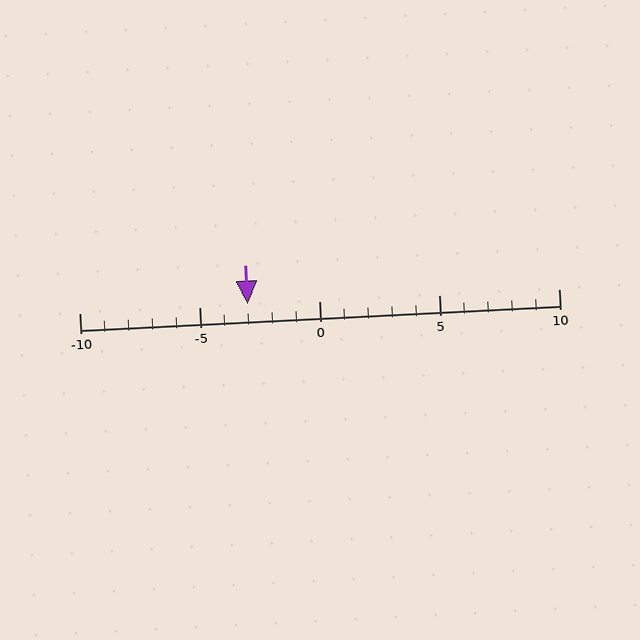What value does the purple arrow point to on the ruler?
The purple arrow points to approximately -3.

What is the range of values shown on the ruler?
The ruler shows values from -10 to 10.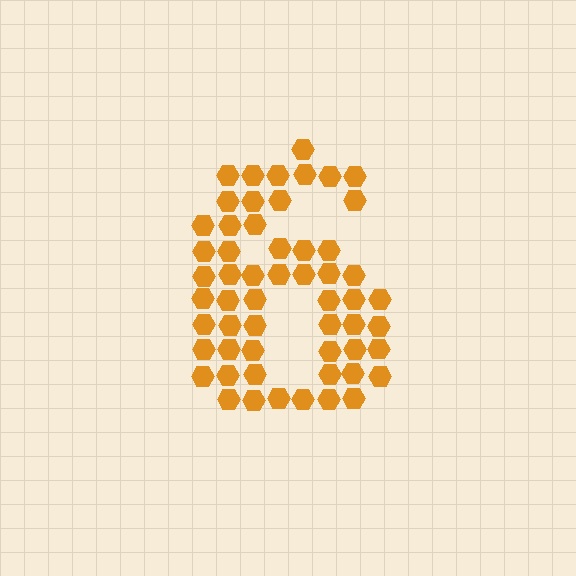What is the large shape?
The large shape is the digit 6.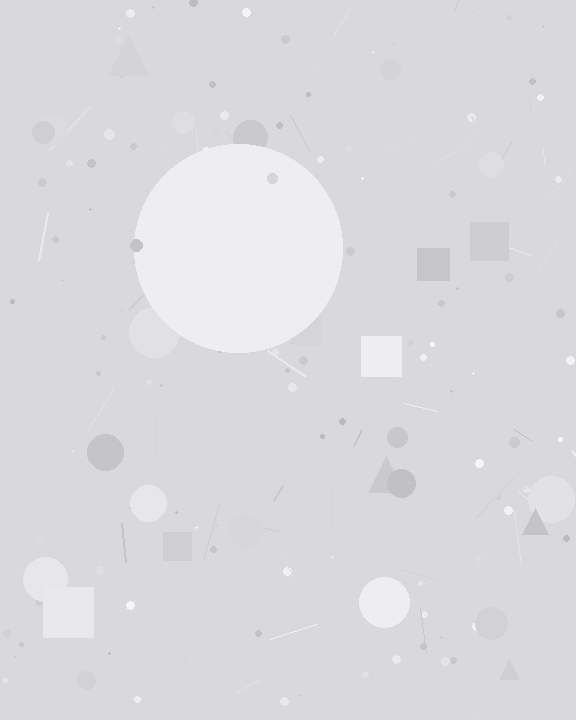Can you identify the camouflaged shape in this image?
The camouflaged shape is a circle.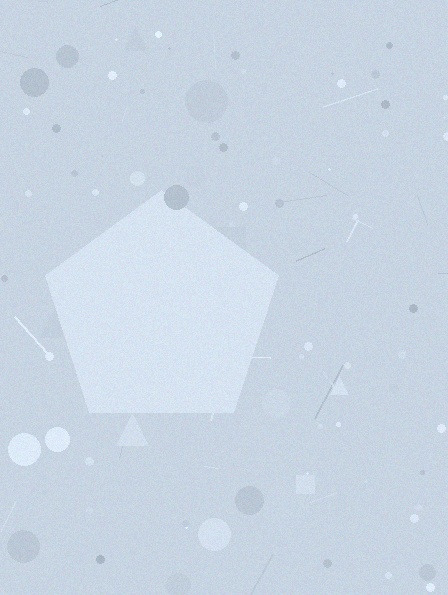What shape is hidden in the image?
A pentagon is hidden in the image.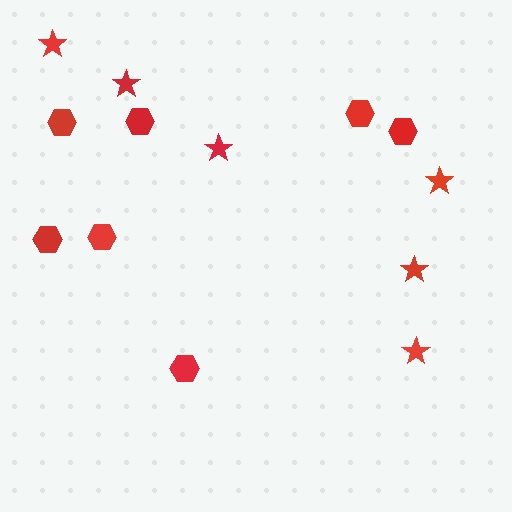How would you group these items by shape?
There are 2 groups: one group of stars (6) and one group of hexagons (7).